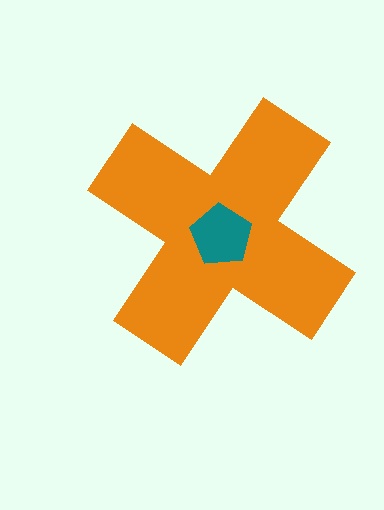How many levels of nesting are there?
2.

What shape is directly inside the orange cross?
The teal pentagon.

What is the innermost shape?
The teal pentagon.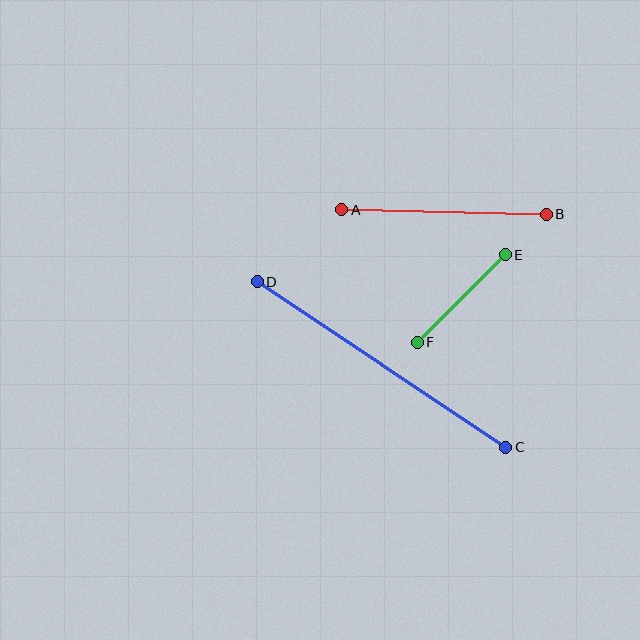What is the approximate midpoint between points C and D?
The midpoint is at approximately (381, 364) pixels.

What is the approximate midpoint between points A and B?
The midpoint is at approximately (444, 212) pixels.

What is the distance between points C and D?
The distance is approximately 298 pixels.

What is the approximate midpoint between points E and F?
The midpoint is at approximately (461, 298) pixels.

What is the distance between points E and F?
The distance is approximately 124 pixels.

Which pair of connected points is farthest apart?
Points C and D are farthest apart.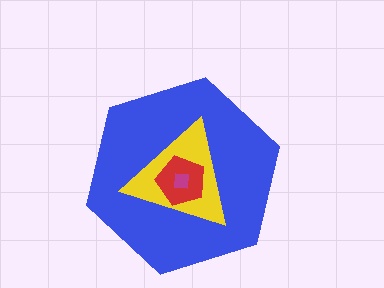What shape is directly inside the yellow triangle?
The red pentagon.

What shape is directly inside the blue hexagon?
The yellow triangle.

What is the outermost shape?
The blue hexagon.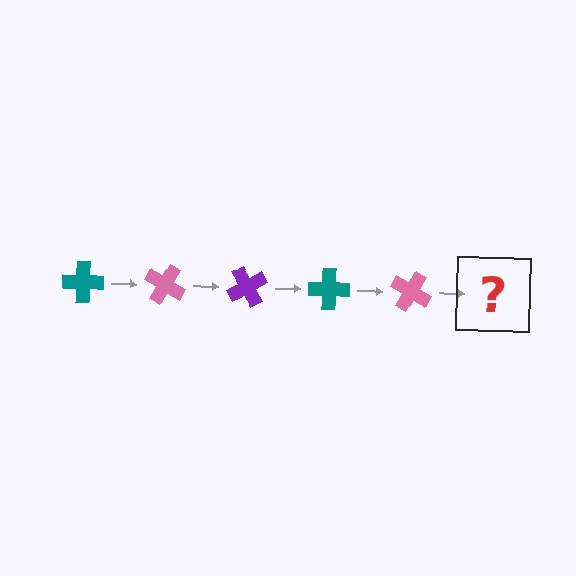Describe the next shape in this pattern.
It should be a purple cross, rotated 150 degrees from the start.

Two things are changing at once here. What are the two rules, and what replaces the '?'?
The two rules are that it rotates 30 degrees each step and the color cycles through teal, pink, and purple. The '?' should be a purple cross, rotated 150 degrees from the start.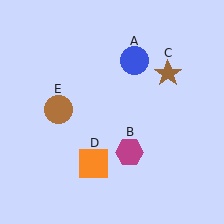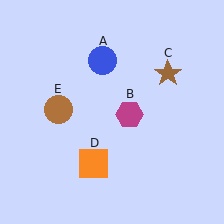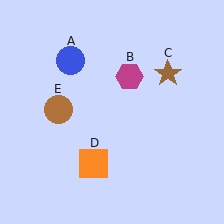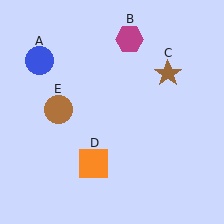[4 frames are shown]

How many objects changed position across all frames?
2 objects changed position: blue circle (object A), magenta hexagon (object B).